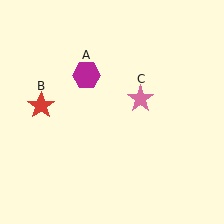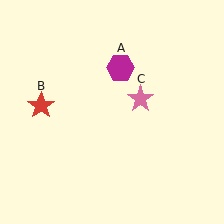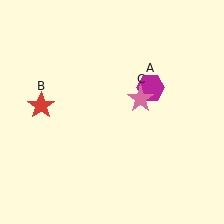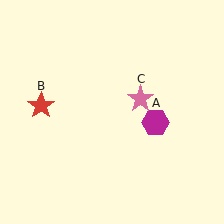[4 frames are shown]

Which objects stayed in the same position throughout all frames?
Red star (object B) and pink star (object C) remained stationary.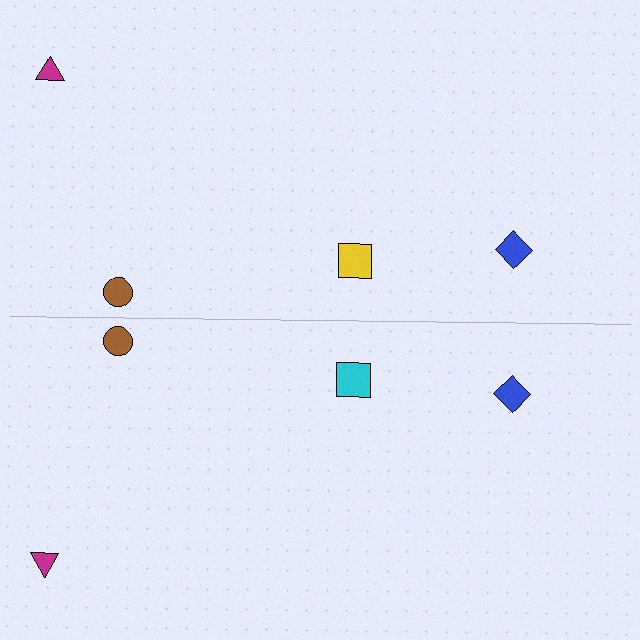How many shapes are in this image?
There are 8 shapes in this image.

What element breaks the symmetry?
The cyan square on the bottom side breaks the symmetry — its mirror counterpart is yellow.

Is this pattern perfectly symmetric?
No, the pattern is not perfectly symmetric. The cyan square on the bottom side breaks the symmetry — its mirror counterpart is yellow.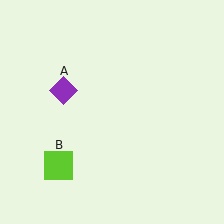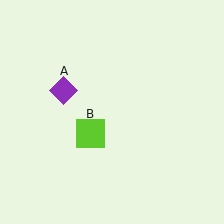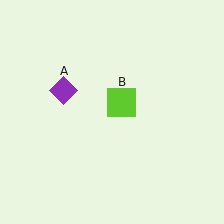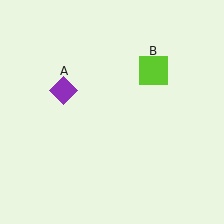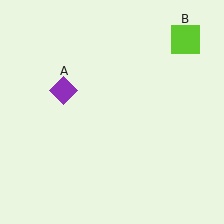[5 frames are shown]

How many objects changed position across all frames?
1 object changed position: lime square (object B).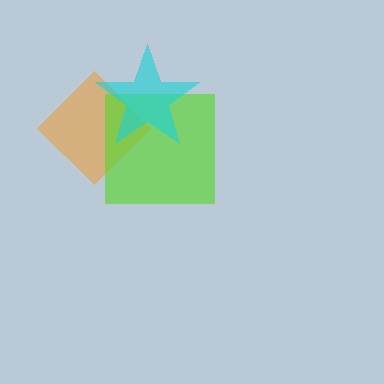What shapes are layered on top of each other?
The layered shapes are: an orange diamond, a lime square, a cyan star.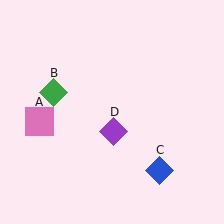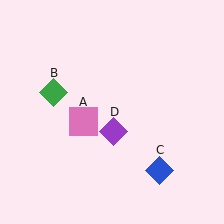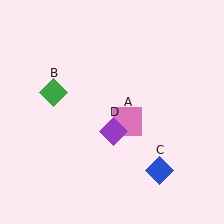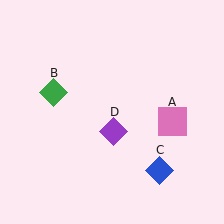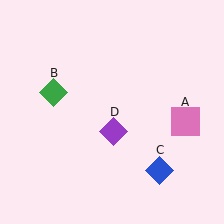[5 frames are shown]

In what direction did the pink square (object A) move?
The pink square (object A) moved right.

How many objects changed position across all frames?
1 object changed position: pink square (object A).